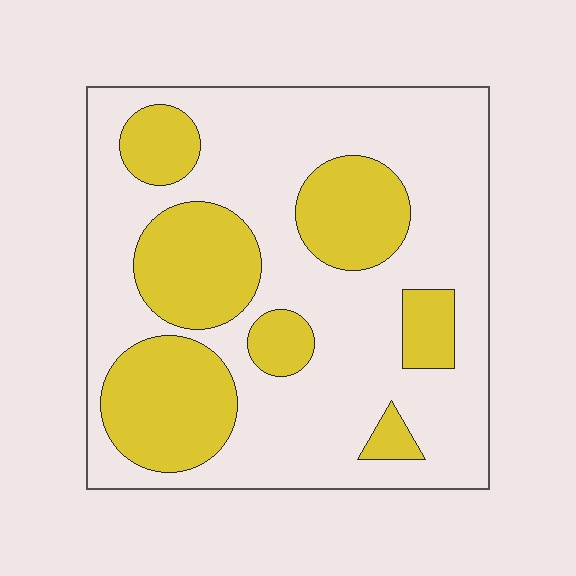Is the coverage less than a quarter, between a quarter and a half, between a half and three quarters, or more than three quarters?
Between a quarter and a half.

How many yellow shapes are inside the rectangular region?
7.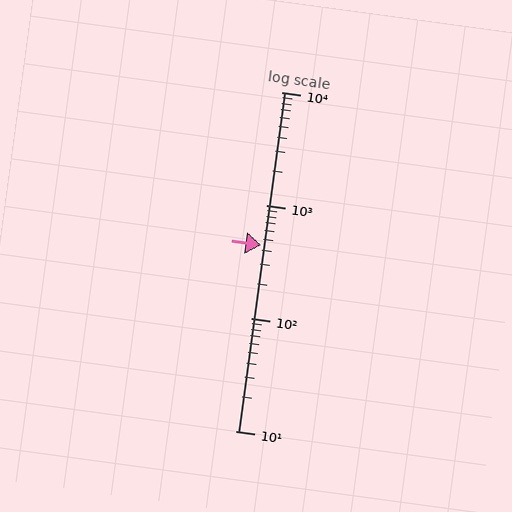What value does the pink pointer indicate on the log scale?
The pointer indicates approximately 440.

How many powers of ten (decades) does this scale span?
The scale spans 3 decades, from 10 to 10000.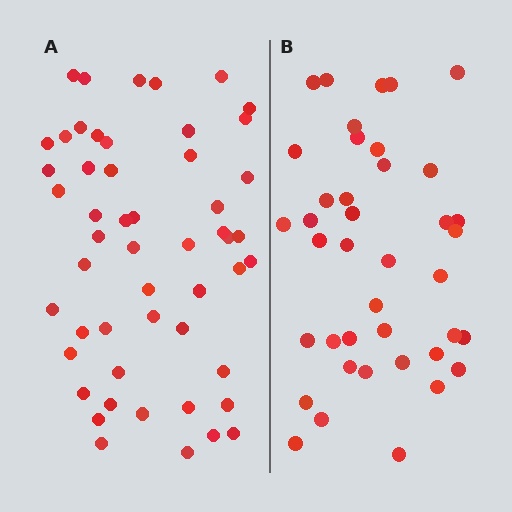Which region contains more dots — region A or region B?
Region A (the left region) has more dots.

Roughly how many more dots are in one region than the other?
Region A has roughly 12 or so more dots than region B.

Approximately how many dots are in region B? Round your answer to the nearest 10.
About 40 dots.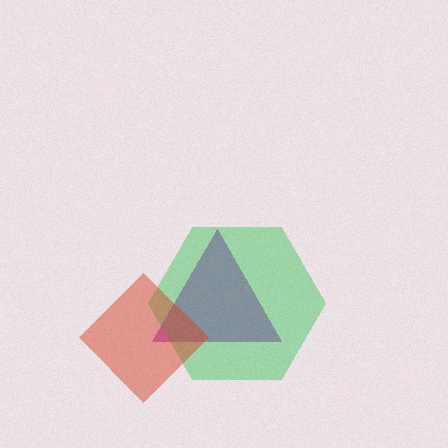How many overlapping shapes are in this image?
There are 3 overlapping shapes in the image.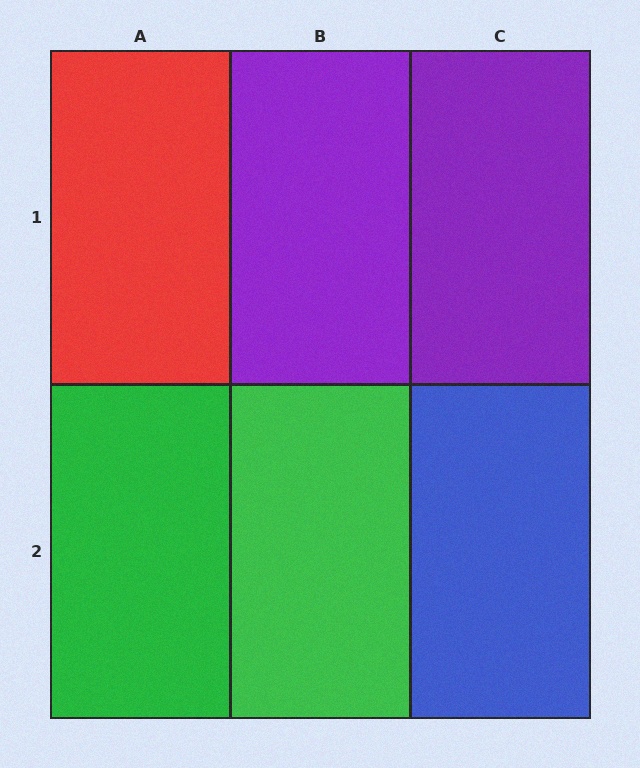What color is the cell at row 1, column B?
Purple.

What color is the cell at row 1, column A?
Red.